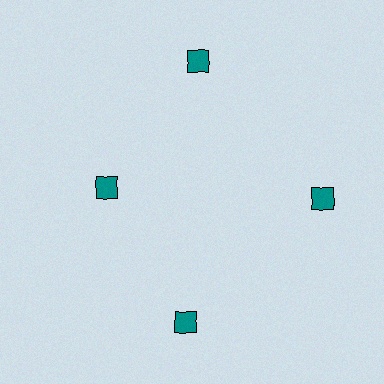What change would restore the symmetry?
The symmetry would be restored by moving it outward, back onto the ring so that all 4 diamonds sit at equal angles and equal distance from the center.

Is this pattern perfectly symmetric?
No. The 4 teal diamonds are arranged in a ring, but one element near the 9 o'clock position is pulled inward toward the center, breaking the 4-fold rotational symmetry.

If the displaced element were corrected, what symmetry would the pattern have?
It would have 4-fold rotational symmetry — the pattern would map onto itself every 90 degrees.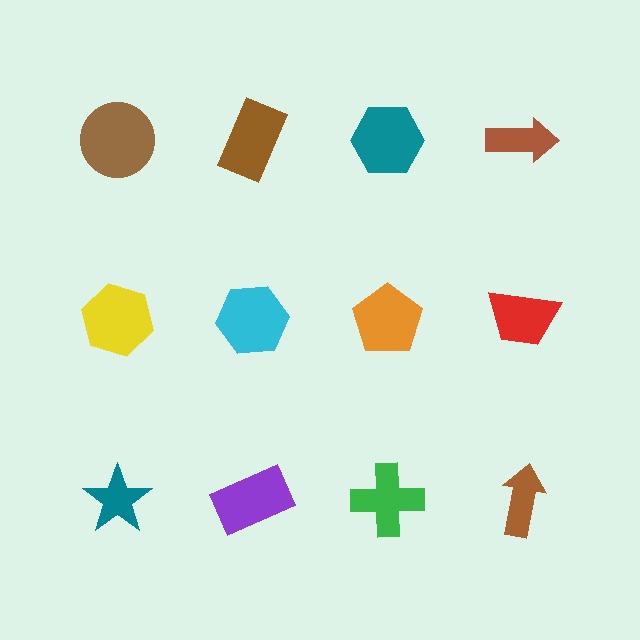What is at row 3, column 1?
A teal star.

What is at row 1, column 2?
A brown rectangle.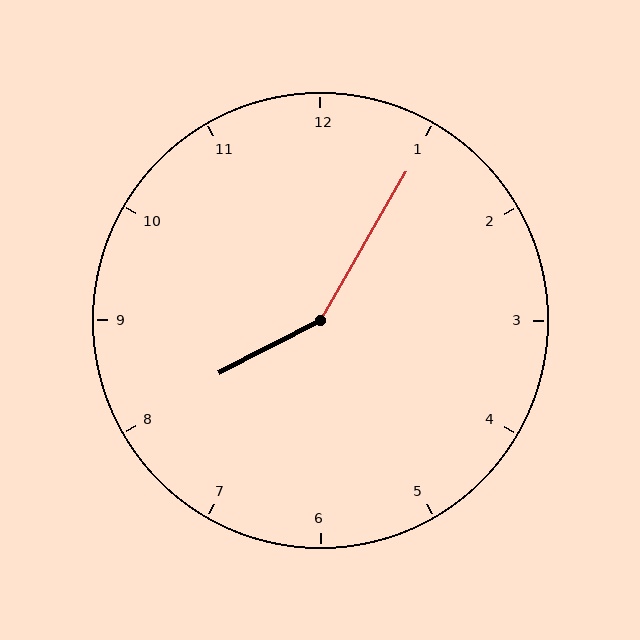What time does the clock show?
8:05.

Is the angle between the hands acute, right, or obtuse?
It is obtuse.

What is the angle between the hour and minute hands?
Approximately 148 degrees.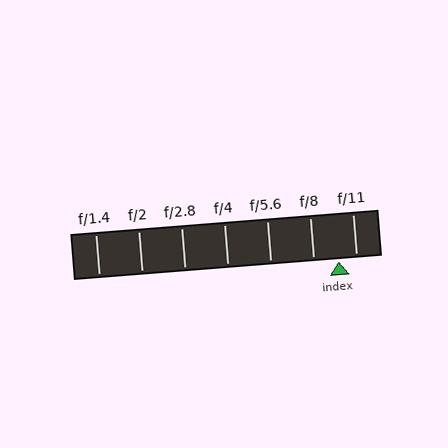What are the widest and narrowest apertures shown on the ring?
The widest aperture shown is f/1.4 and the narrowest is f/11.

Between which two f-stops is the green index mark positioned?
The index mark is between f/8 and f/11.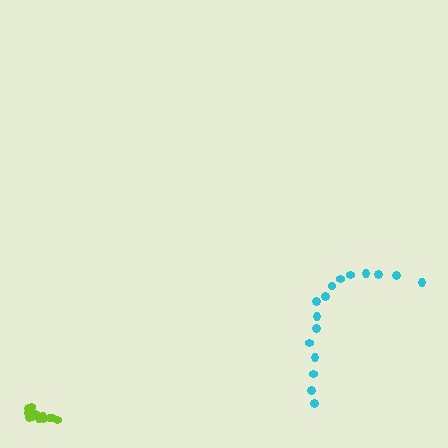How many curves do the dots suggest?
There are 2 distinct paths.